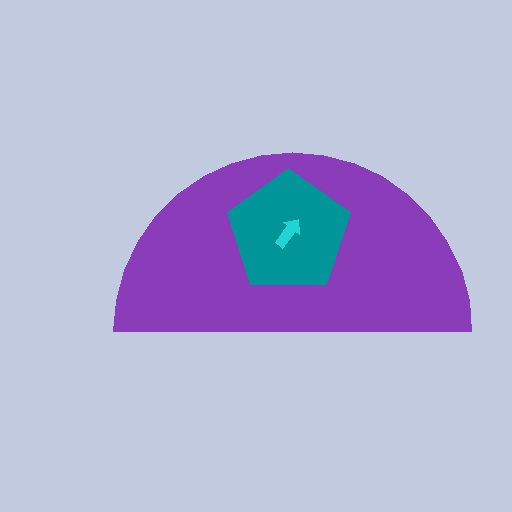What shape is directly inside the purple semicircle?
The teal pentagon.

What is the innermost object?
The cyan arrow.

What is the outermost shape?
The purple semicircle.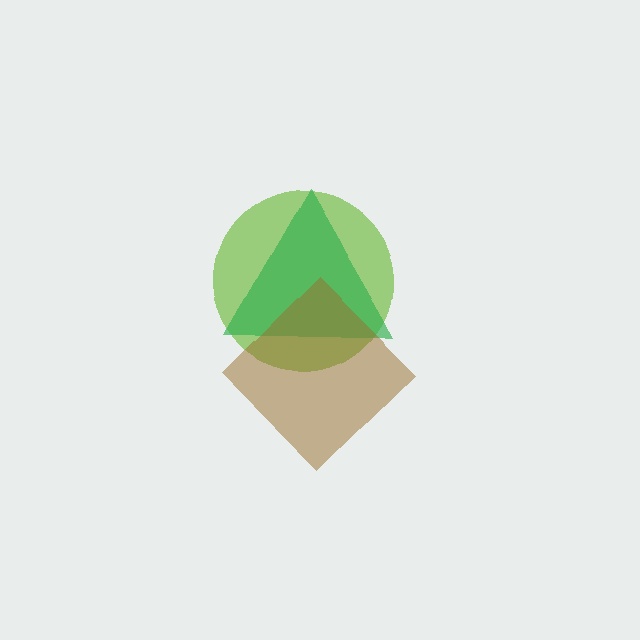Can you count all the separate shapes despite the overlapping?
Yes, there are 3 separate shapes.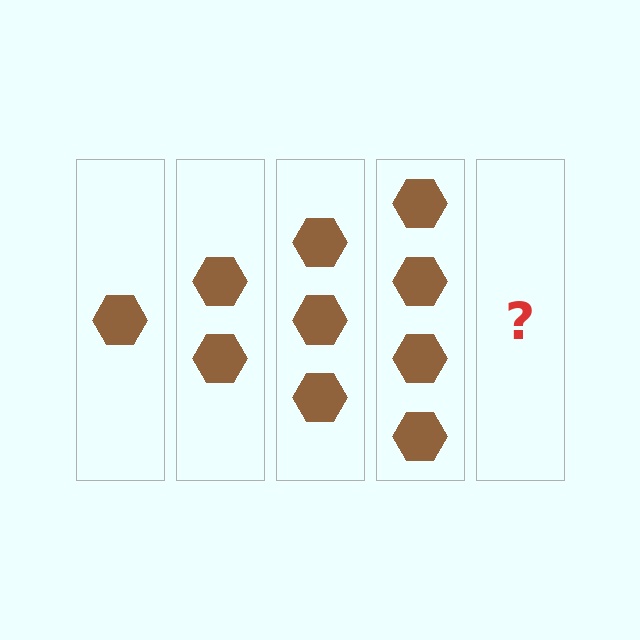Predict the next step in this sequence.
The next step is 5 hexagons.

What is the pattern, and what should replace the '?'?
The pattern is that each step adds one more hexagon. The '?' should be 5 hexagons.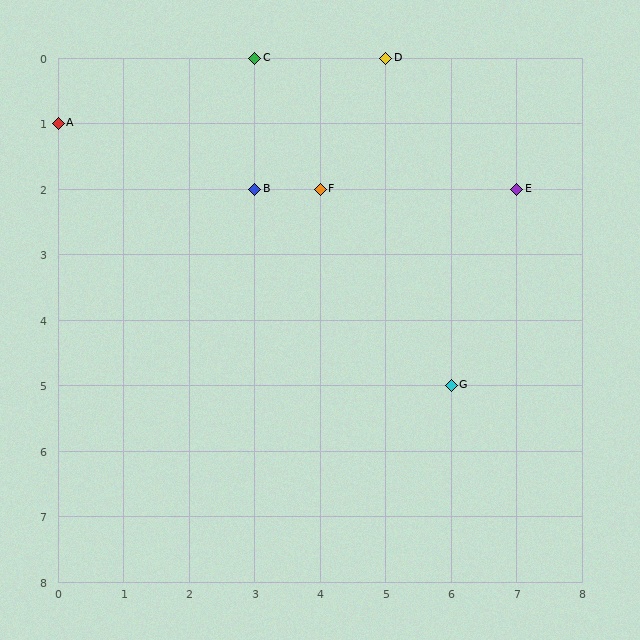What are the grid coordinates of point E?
Point E is at grid coordinates (7, 2).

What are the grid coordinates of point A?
Point A is at grid coordinates (0, 1).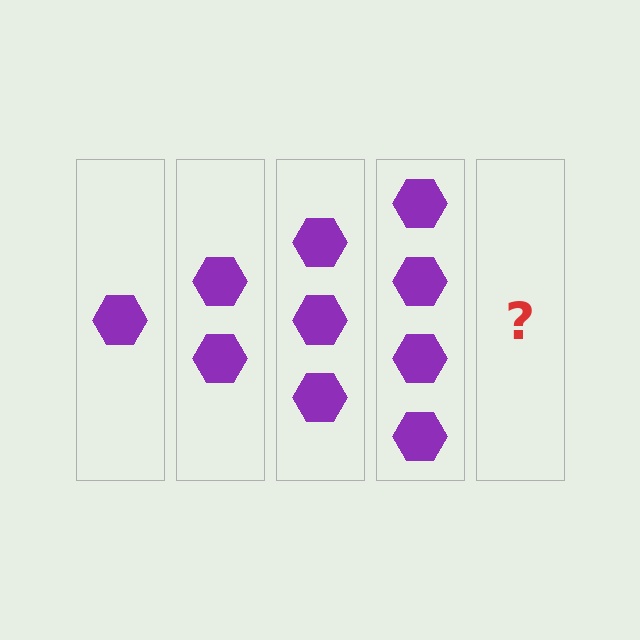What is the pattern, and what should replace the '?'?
The pattern is that each step adds one more hexagon. The '?' should be 5 hexagons.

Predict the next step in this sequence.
The next step is 5 hexagons.